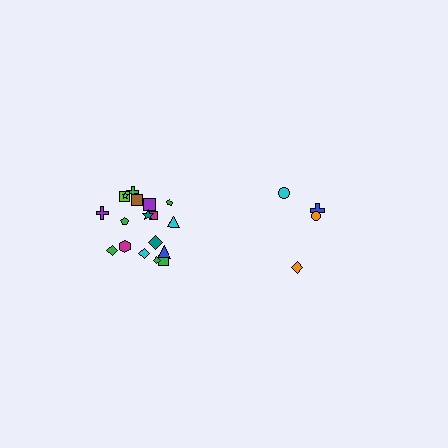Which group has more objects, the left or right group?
The left group.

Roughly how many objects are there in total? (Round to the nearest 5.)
Roughly 20 objects in total.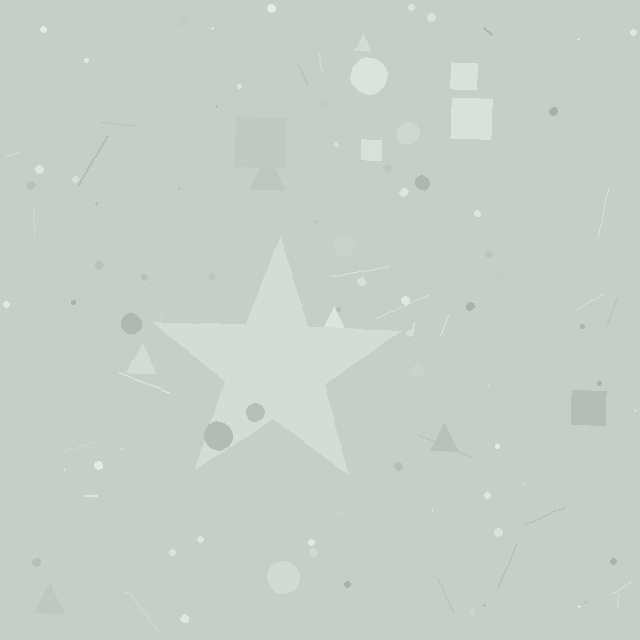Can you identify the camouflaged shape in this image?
The camouflaged shape is a star.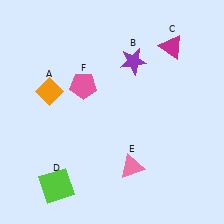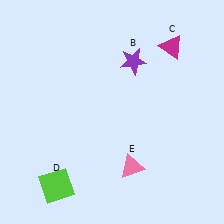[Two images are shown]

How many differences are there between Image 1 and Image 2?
There are 2 differences between the two images.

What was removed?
The orange diamond (A), the pink pentagon (F) were removed in Image 2.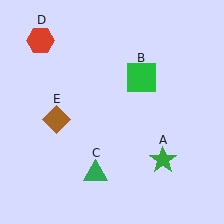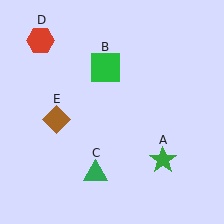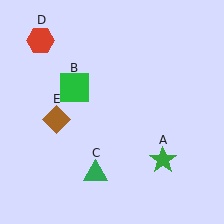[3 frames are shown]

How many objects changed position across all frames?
1 object changed position: green square (object B).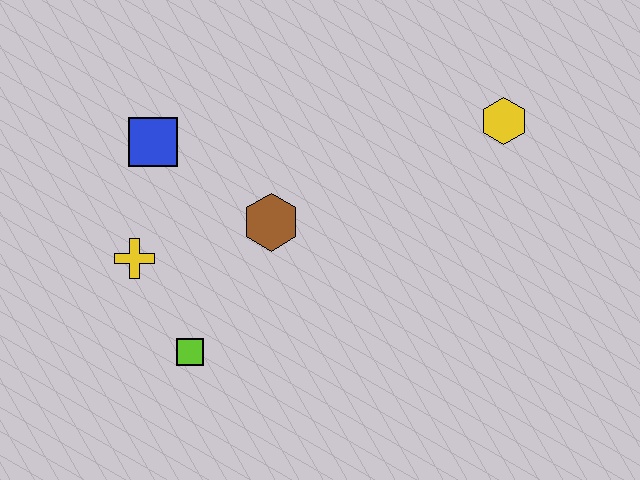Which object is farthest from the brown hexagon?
The yellow hexagon is farthest from the brown hexagon.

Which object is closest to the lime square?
The yellow cross is closest to the lime square.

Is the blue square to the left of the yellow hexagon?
Yes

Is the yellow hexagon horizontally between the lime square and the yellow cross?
No